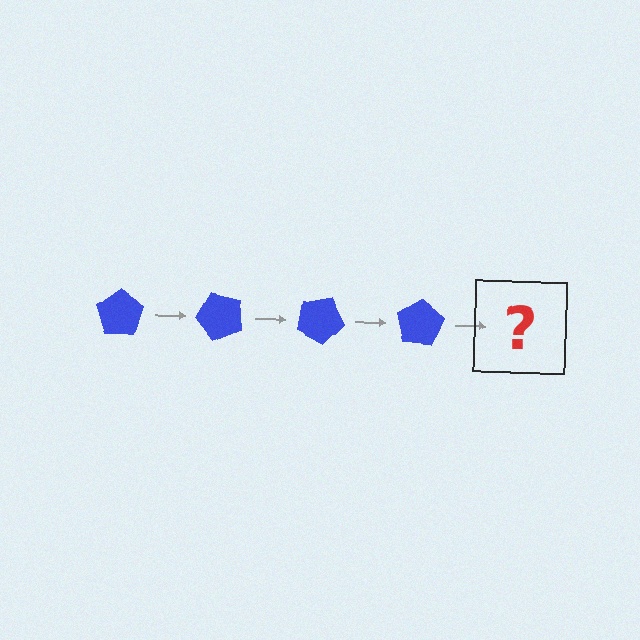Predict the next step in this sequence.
The next step is a blue pentagon rotated 200 degrees.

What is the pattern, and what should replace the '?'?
The pattern is that the pentagon rotates 50 degrees each step. The '?' should be a blue pentagon rotated 200 degrees.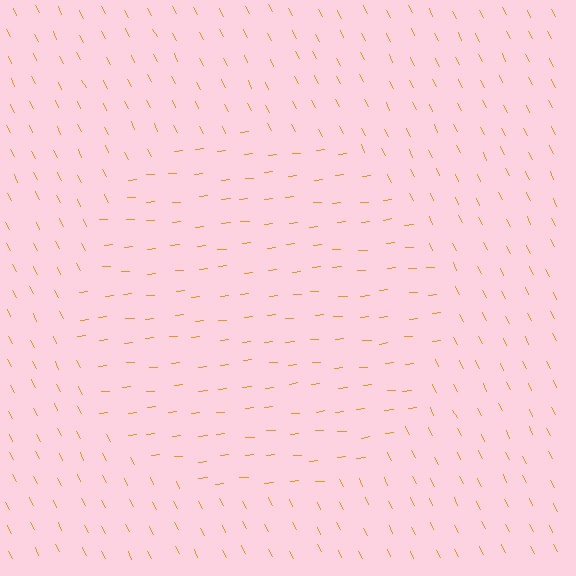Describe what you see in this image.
The image is filled with small orange line segments. A circle region in the image has lines oriented differently from the surrounding lines, creating a visible texture boundary.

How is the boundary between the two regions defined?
The boundary is defined purely by a change in line orientation (approximately 69 degrees difference). All lines are the same color and thickness.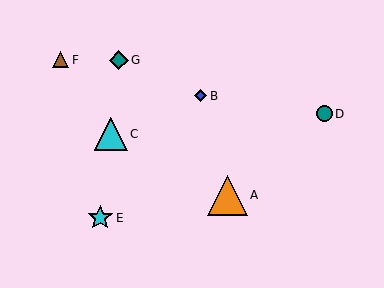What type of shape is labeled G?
Shape G is a teal diamond.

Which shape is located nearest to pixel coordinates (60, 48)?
The brown triangle (labeled F) at (61, 60) is nearest to that location.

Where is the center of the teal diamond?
The center of the teal diamond is at (119, 60).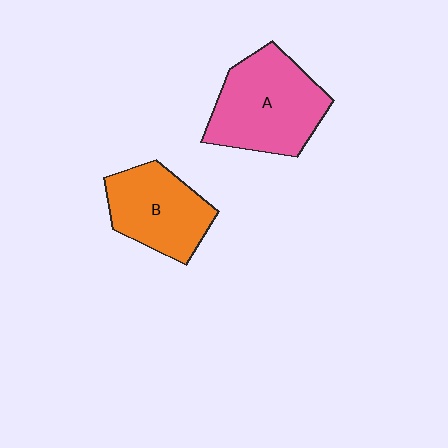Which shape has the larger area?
Shape A (pink).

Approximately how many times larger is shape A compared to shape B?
Approximately 1.3 times.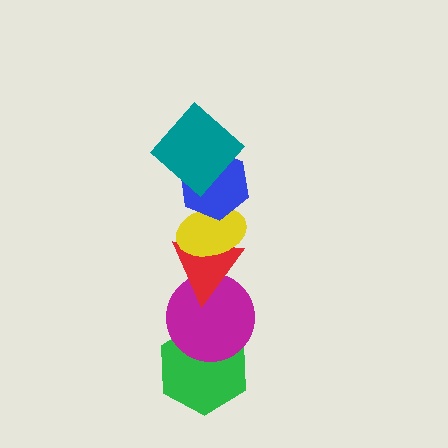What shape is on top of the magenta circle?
The red triangle is on top of the magenta circle.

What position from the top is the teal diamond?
The teal diamond is 1st from the top.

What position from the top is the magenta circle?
The magenta circle is 5th from the top.